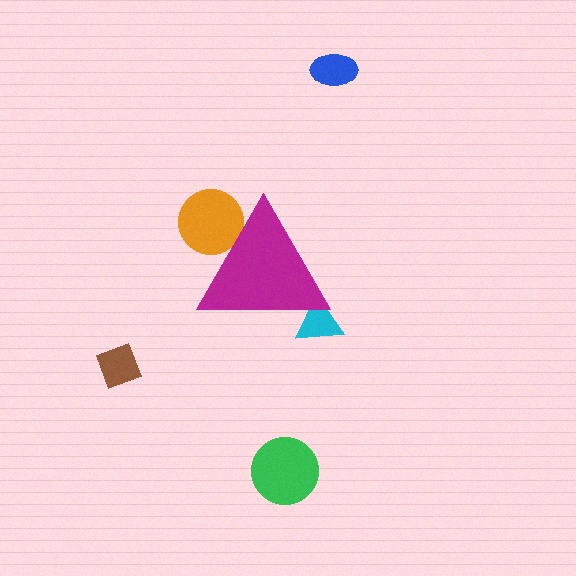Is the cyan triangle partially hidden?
Yes, the cyan triangle is partially hidden behind the magenta triangle.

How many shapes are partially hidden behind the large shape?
2 shapes are partially hidden.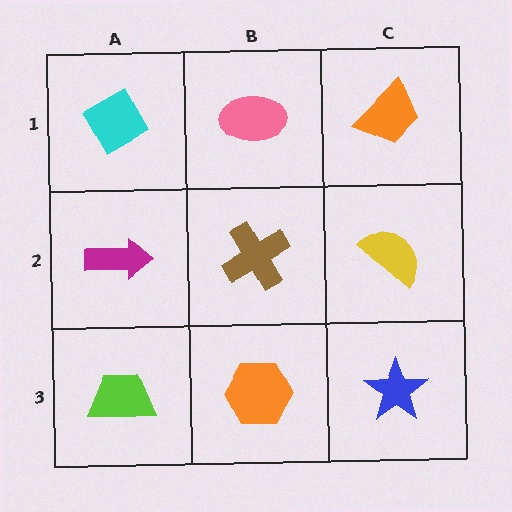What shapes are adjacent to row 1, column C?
A yellow semicircle (row 2, column C), a pink ellipse (row 1, column B).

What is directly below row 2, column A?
A lime trapezoid.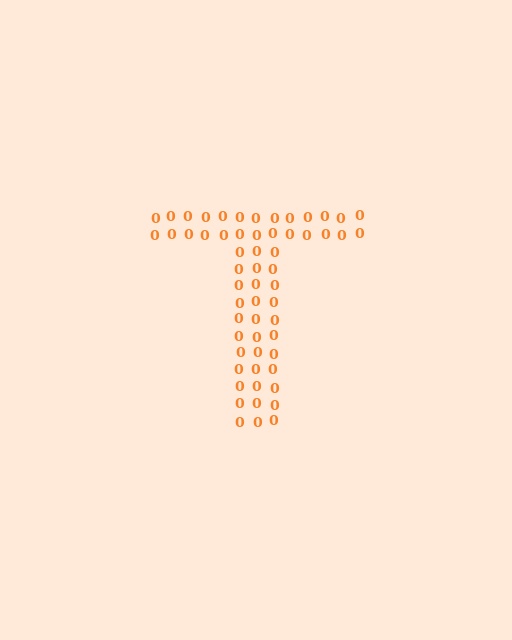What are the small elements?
The small elements are digit 0's.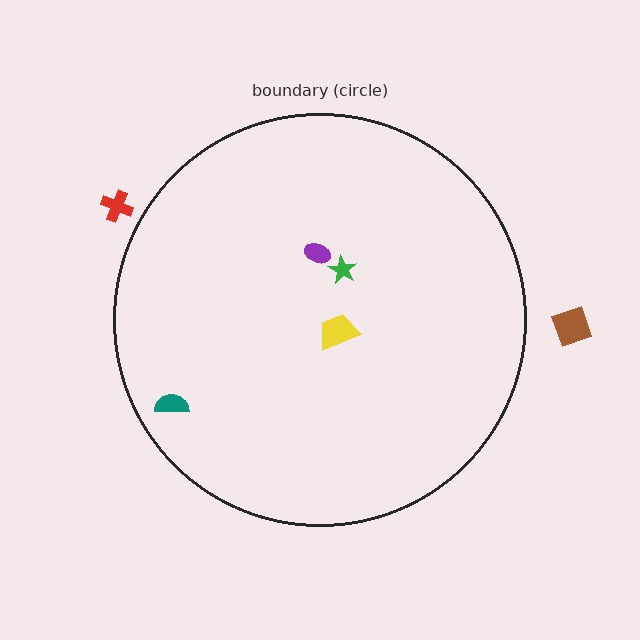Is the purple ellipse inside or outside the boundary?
Inside.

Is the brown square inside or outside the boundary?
Outside.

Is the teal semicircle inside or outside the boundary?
Inside.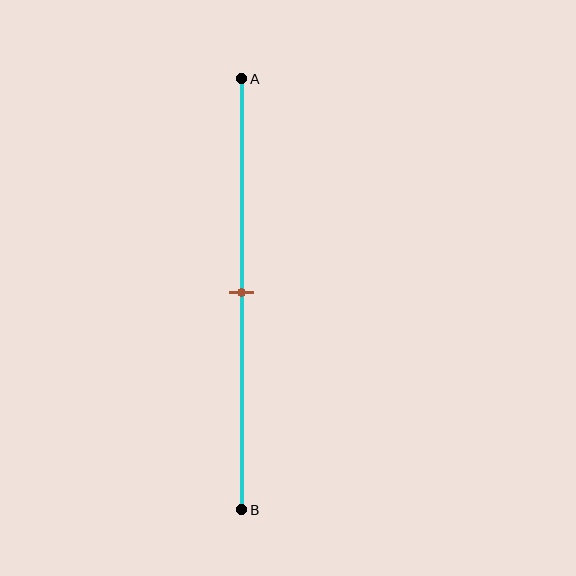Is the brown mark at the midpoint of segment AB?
Yes, the mark is approximately at the midpoint.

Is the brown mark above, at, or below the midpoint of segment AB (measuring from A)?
The brown mark is approximately at the midpoint of segment AB.